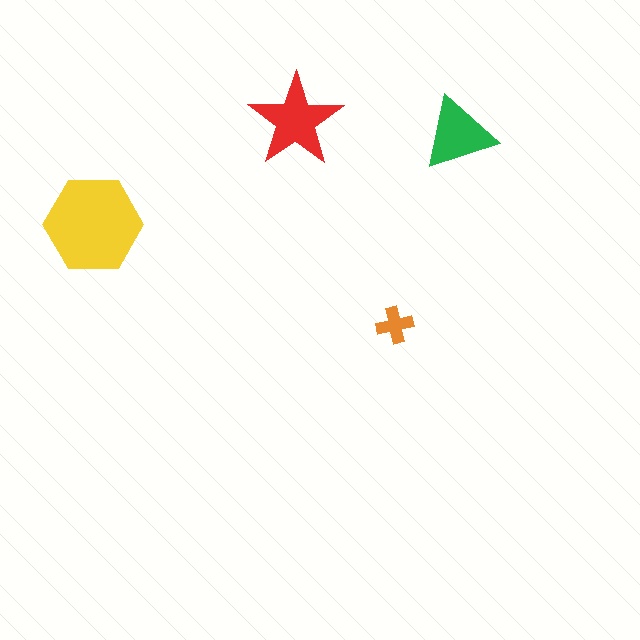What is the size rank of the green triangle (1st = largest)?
3rd.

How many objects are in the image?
There are 4 objects in the image.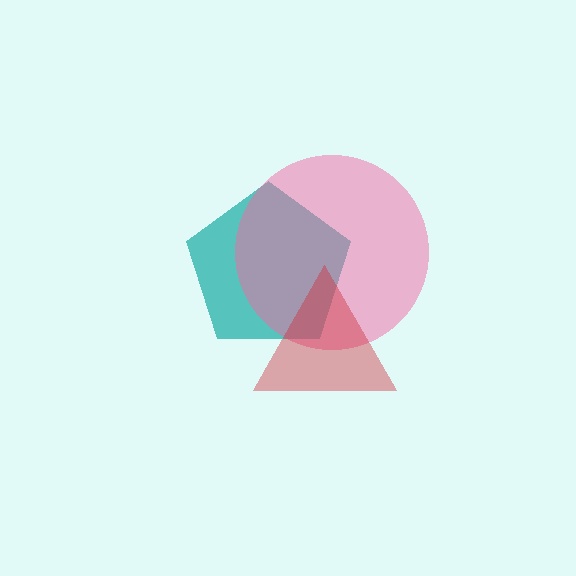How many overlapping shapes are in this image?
There are 3 overlapping shapes in the image.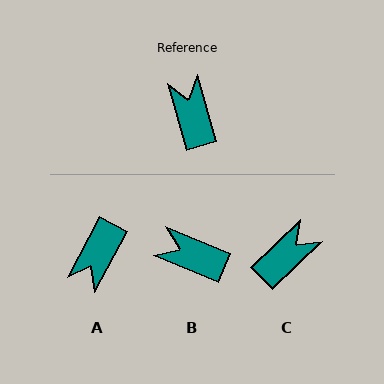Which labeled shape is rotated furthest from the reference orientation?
A, about 136 degrees away.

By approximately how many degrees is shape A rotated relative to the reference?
Approximately 136 degrees counter-clockwise.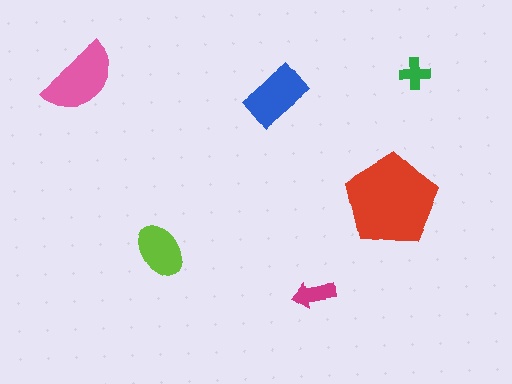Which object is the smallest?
The green cross.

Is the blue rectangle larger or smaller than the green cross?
Larger.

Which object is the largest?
The red pentagon.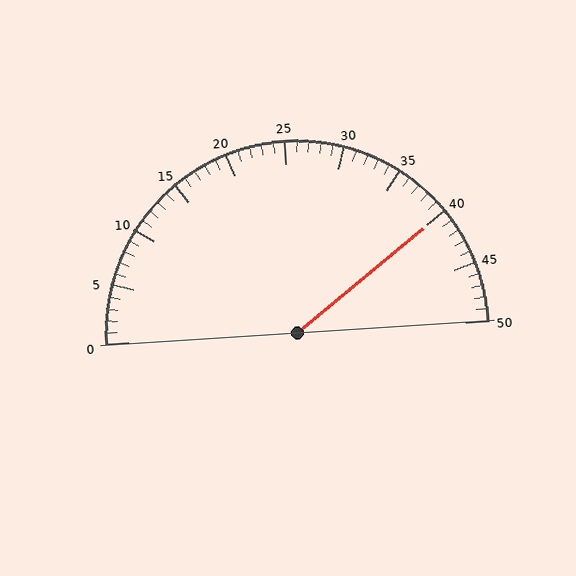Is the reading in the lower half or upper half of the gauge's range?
The reading is in the upper half of the range (0 to 50).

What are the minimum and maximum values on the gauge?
The gauge ranges from 0 to 50.